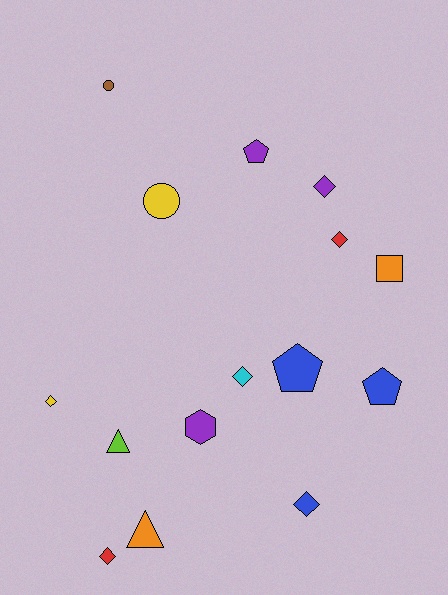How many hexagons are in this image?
There is 1 hexagon.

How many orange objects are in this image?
There are 2 orange objects.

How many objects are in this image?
There are 15 objects.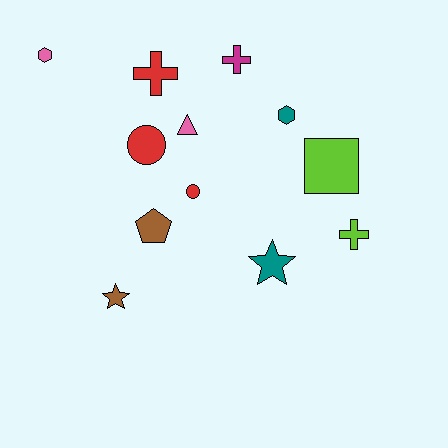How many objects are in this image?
There are 12 objects.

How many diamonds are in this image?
There are no diamonds.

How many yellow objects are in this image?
There are no yellow objects.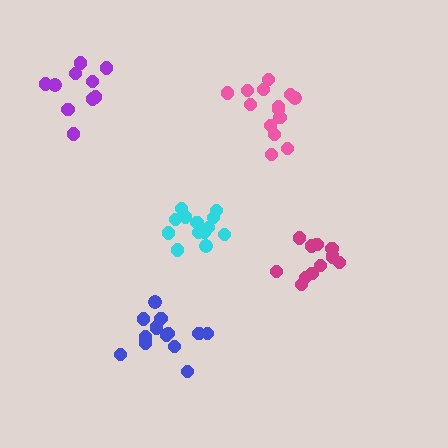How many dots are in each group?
Group 1: 10 dots, Group 2: 14 dots, Group 3: 13 dots, Group 4: 14 dots, Group 5: 14 dots (65 total).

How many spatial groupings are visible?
There are 5 spatial groupings.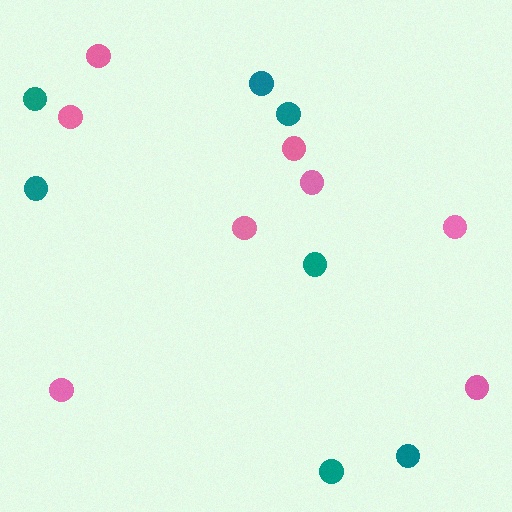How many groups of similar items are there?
There are 2 groups: one group of pink circles (8) and one group of teal circles (7).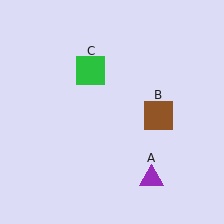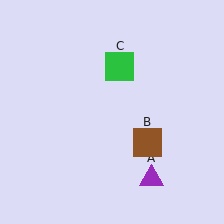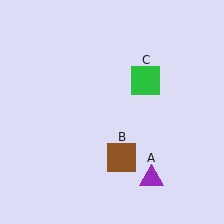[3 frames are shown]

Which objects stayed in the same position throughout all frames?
Purple triangle (object A) remained stationary.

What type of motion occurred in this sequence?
The brown square (object B), green square (object C) rotated clockwise around the center of the scene.